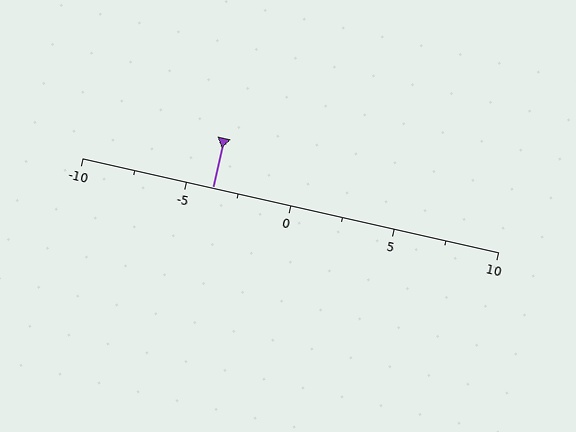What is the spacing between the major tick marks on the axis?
The major ticks are spaced 5 apart.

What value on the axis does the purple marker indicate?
The marker indicates approximately -3.8.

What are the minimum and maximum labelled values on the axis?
The axis runs from -10 to 10.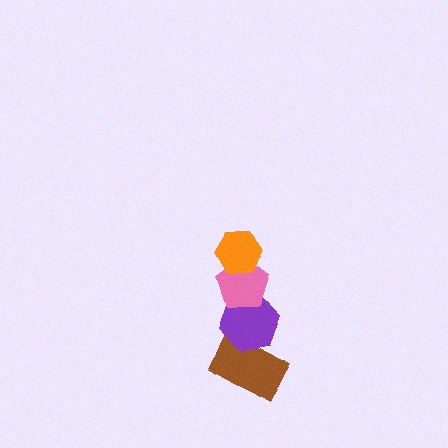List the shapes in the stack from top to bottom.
From top to bottom: the orange hexagon, the pink pentagon, the purple hexagon, the brown rectangle.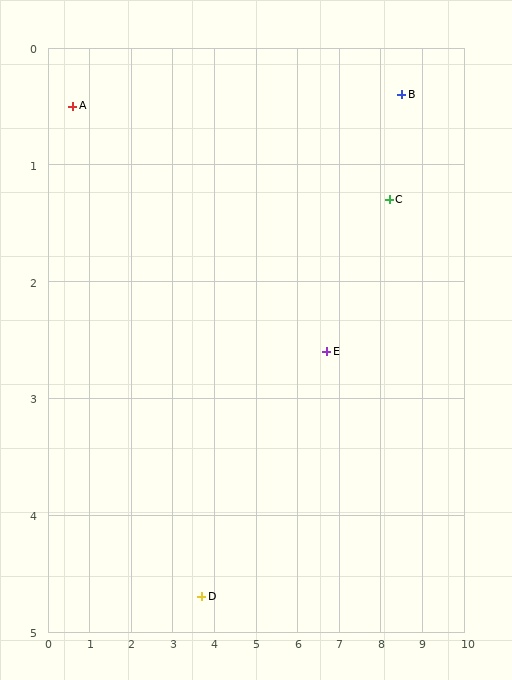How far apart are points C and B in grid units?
Points C and B are about 0.9 grid units apart.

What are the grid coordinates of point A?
Point A is at approximately (0.6, 0.5).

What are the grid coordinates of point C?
Point C is at approximately (8.2, 1.3).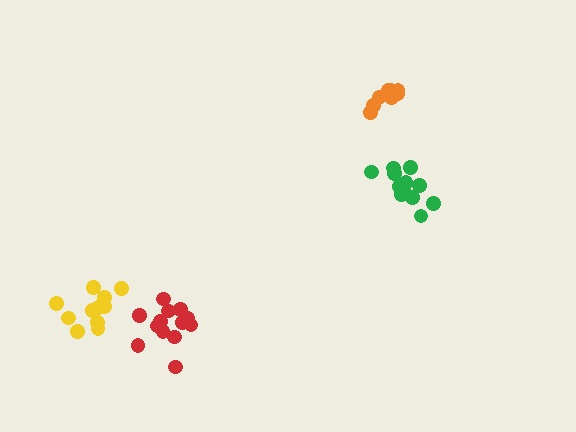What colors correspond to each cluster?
The clusters are colored: red, yellow, green, orange.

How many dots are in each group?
Group 1: 14 dots, Group 2: 11 dots, Group 3: 12 dots, Group 4: 9 dots (46 total).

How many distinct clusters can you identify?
There are 4 distinct clusters.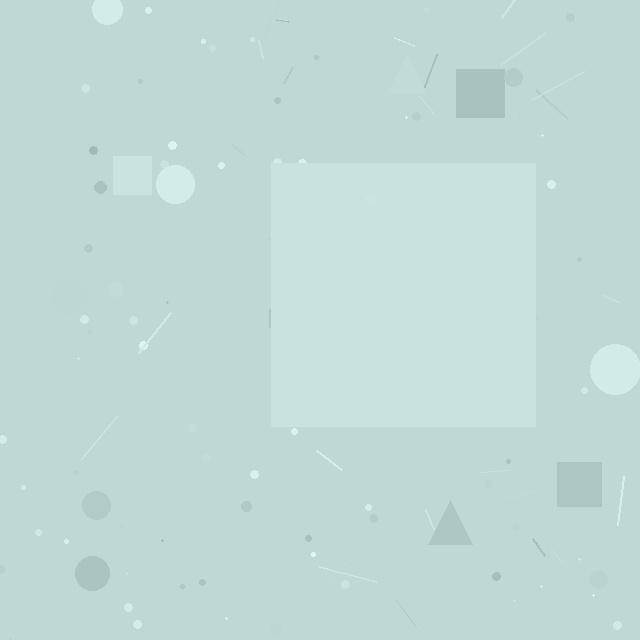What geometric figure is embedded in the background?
A square is embedded in the background.